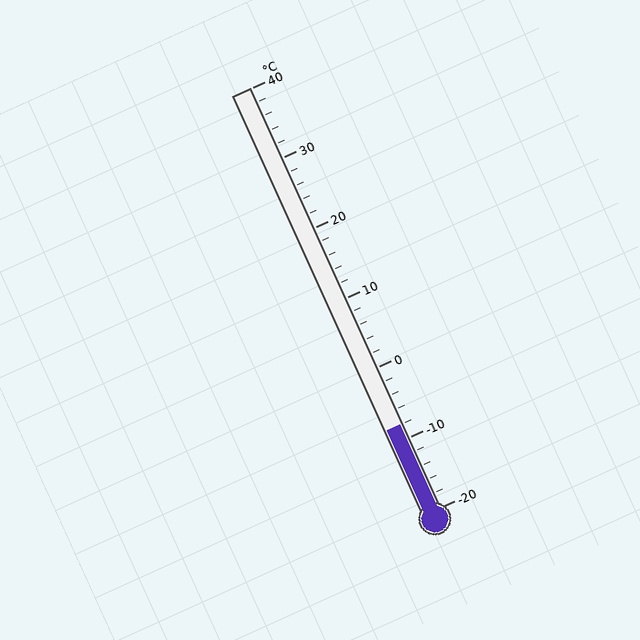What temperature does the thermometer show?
The thermometer shows approximately -8°C.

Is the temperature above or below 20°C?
The temperature is below 20°C.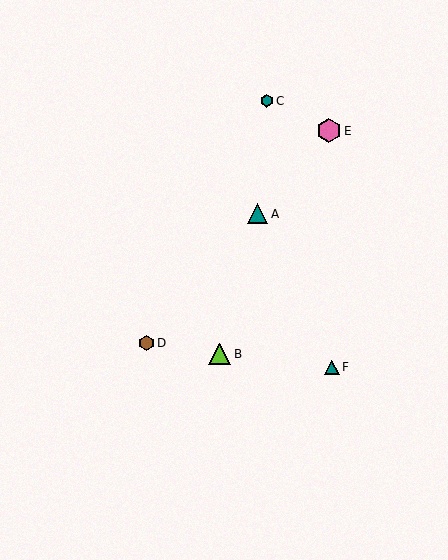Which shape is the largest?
The pink hexagon (labeled E) is the largest.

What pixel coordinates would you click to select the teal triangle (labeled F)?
Click at (332, 367) to select the teal triangle F.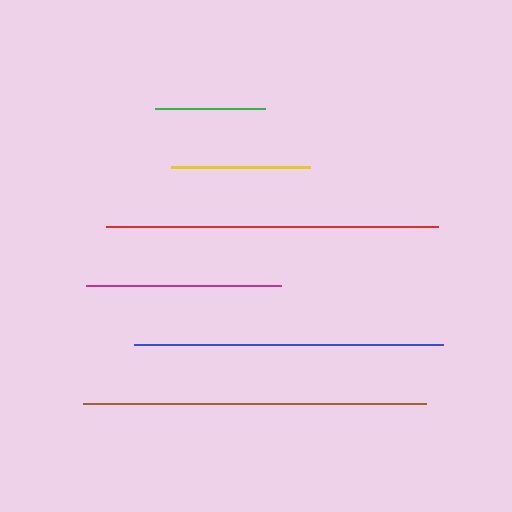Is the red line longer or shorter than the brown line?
The brown line is longer than the red line.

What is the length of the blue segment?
The blue segment is approximately 309 pixels long.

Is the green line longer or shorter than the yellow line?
The yellow line is longer than the green line.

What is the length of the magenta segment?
The magenta segment is approximately 195 pixels long.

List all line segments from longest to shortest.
From longest to shortest: brown, red, blue, magenta, yellow, green.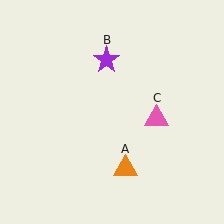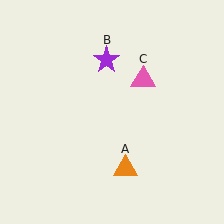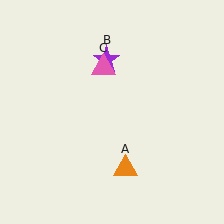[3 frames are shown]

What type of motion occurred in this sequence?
The pink triangle (object C) rotated counterclockwise around the center of the scene.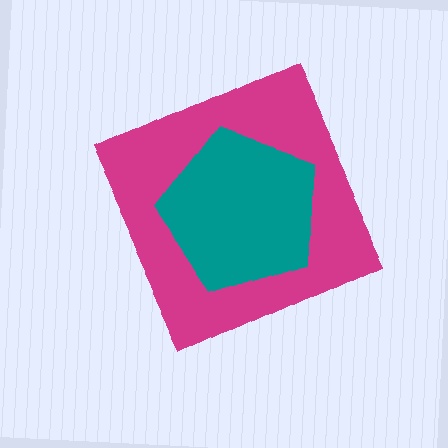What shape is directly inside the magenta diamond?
The teal pentagon.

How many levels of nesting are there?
2.